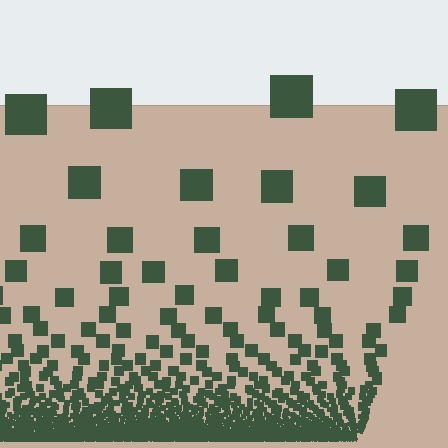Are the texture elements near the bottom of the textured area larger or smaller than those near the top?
Smaller. The gradient is inverted — elements near the bottom are smaller and denser.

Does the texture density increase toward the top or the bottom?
Density increases toward the bottom.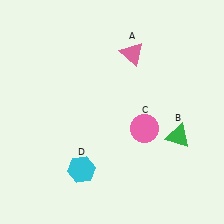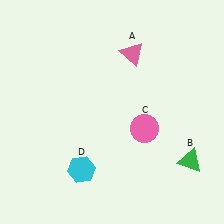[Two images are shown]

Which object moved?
The green triangle (B) moved down.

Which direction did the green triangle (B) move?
The green triangle (B) moved down.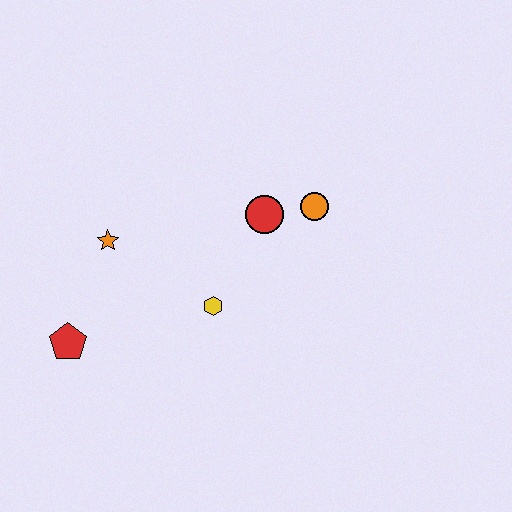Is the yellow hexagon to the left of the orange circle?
Yes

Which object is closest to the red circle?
The orange circle is closest to the red circle.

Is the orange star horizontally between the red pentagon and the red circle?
Yes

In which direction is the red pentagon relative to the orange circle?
The red pentagon is to the left of the orange circle.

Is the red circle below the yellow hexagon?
No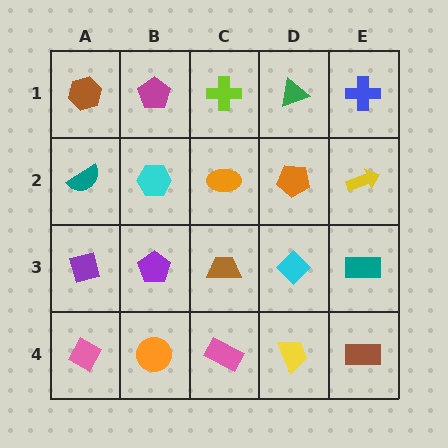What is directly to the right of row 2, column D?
A yellow arrow.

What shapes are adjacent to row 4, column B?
A purple pentagon (row 3, column B), a pink diamond (row 4, column A), a pink rectangle (row 4, column C).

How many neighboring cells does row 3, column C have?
4.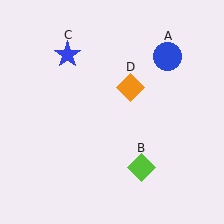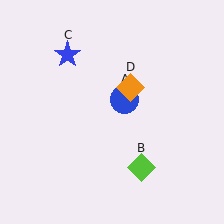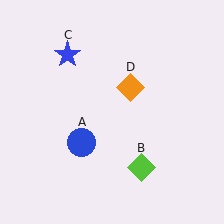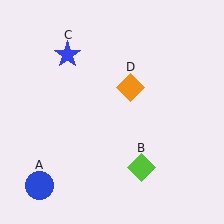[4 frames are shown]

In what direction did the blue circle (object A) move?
The blue circle (object A) moved down and to the left.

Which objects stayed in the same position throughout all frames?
Lime diamond (object B) and blue star (object C) and orange diamond (object D) remained stationary.